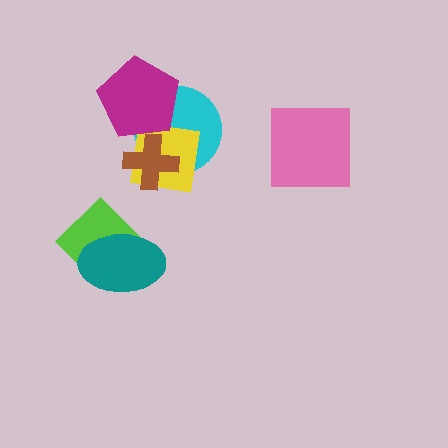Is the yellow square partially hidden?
Yes, it is partially covered by another shape.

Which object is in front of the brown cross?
The magenta pentagon is in front of the brown cross.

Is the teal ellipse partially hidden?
No, no other shape covers it.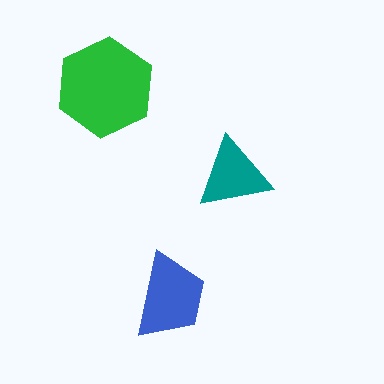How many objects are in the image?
There are 3 objects in the image.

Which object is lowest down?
The blue trapezoid is bottommost.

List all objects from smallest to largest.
The teal triangle, the blue trapezoid, the green hexagon.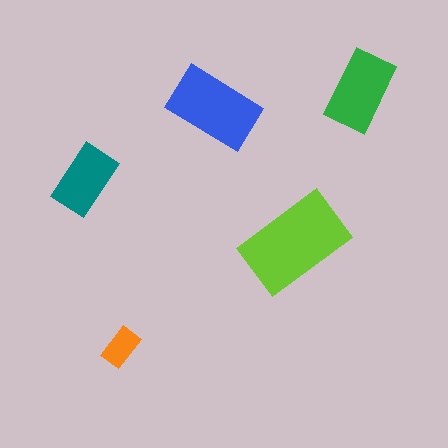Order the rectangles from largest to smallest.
the lime one, the blue one, the green one, the teal one, the orange one.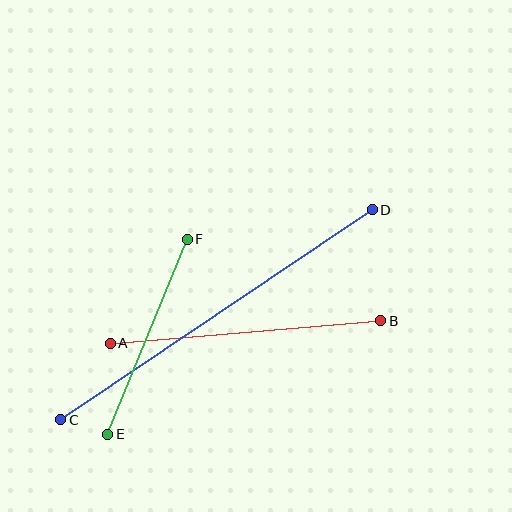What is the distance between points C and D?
The distance is approximately 375 pixels.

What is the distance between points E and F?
The distance is approximately 211 pixels.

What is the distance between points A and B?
The distance is approximately 271 pixels.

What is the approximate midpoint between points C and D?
The midpoint is at approximately (216, 315) pixels.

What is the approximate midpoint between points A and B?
The midpoint is at approximately (245, 332) pixels.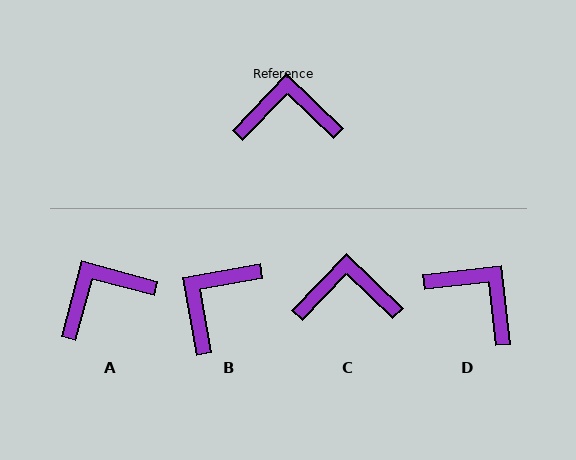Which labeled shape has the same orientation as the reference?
C.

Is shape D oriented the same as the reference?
No, it is off by about 40 degrees.